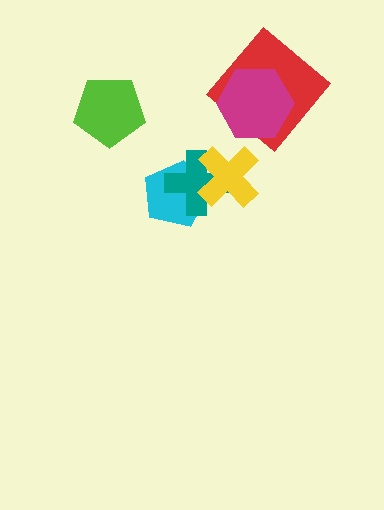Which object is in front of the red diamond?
The magenta hexagon is in front of the red diamond.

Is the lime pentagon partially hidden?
No, no other shape covers it.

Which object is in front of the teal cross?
The yellow cross is in front of the teal cross.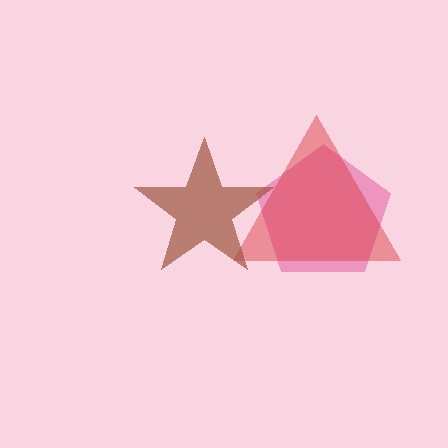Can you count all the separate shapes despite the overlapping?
Yes, there are 3 separate shapes.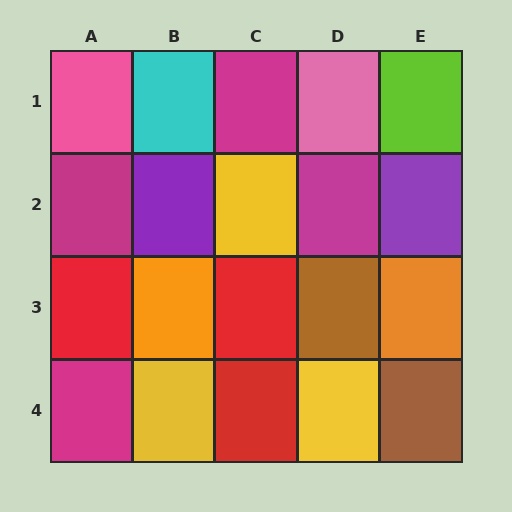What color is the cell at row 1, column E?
Lime.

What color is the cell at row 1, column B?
Cyan.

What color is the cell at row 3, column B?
Orange.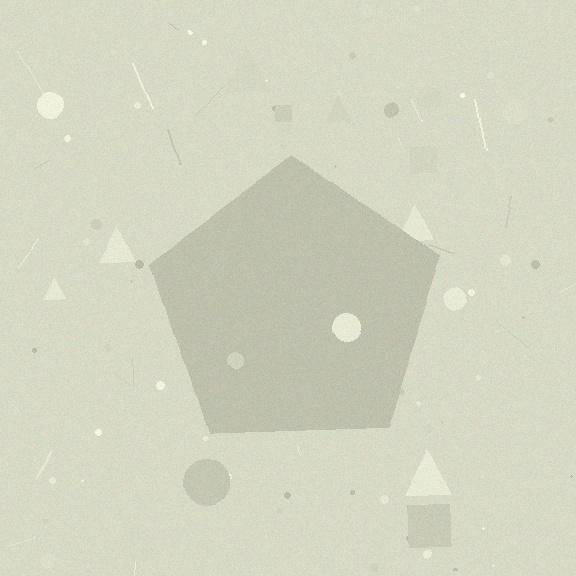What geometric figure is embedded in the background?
A pentagon is embedded in the background.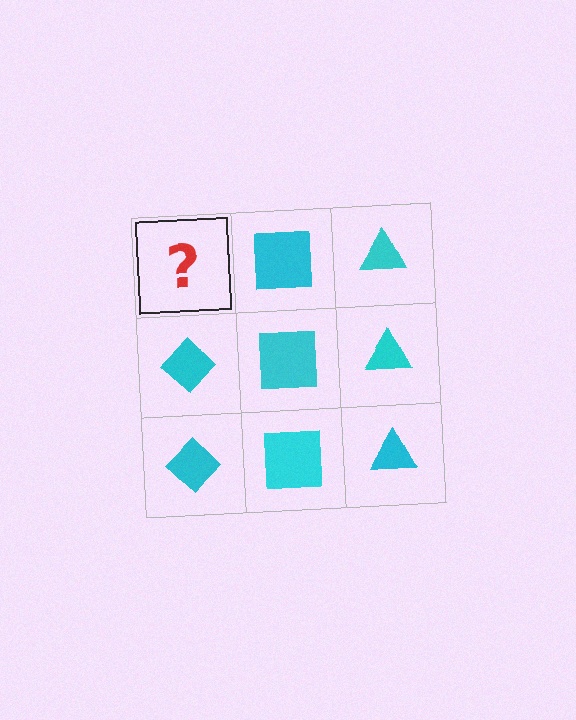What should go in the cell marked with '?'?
The missing cell should contain a cyan diamond.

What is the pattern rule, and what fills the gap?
The rule is that each column has a consistent shape. The gap should be filled with a cyan diamond.